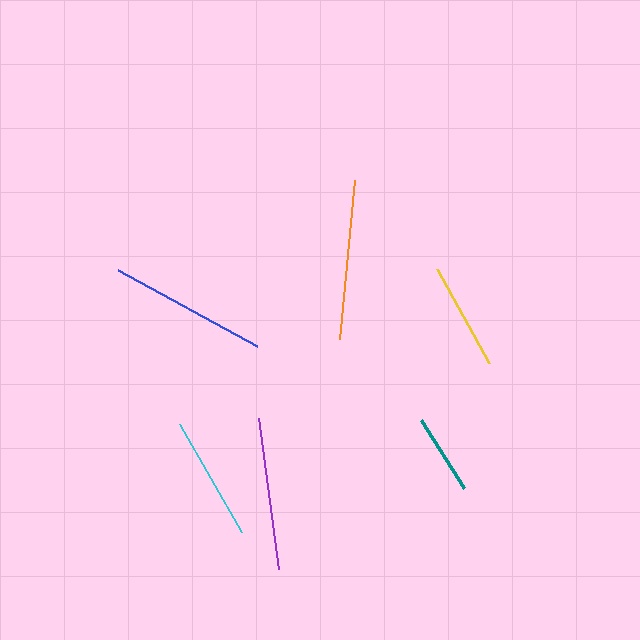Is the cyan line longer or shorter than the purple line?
The purple line is longer than the cyan line.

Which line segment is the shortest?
The teal line is the shortest at approximately 81 pixels.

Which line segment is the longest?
The orange line is the longest at approximately 159 pixels.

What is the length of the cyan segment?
The cyan segment is approximately 124 pixels long.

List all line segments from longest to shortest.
From longest to shortest: orange, blue, purple, cyan, yellow, teal.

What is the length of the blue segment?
The blue segment is approximately 158 pixels long.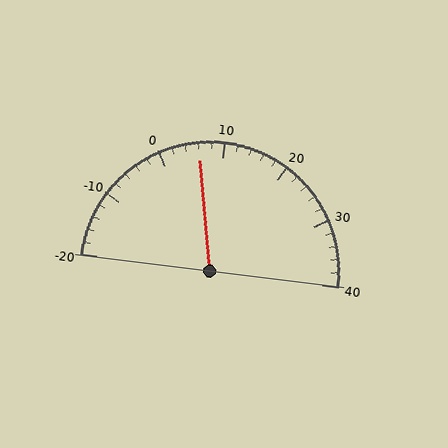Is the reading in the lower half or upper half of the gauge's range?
The reading is in the lower half of the range (-20 to 40).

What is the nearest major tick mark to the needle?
The nearest major tick mark is 10.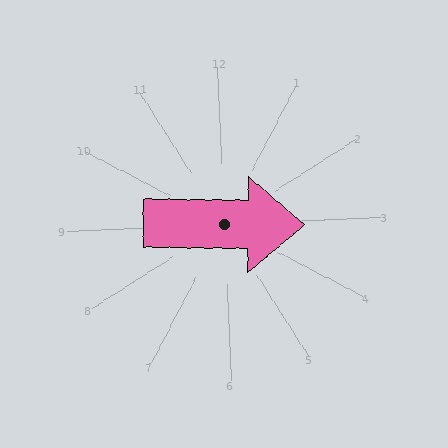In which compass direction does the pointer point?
East.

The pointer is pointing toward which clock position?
Roughly 3 o'clock.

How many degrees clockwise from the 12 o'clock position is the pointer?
Approximately 93 degrees.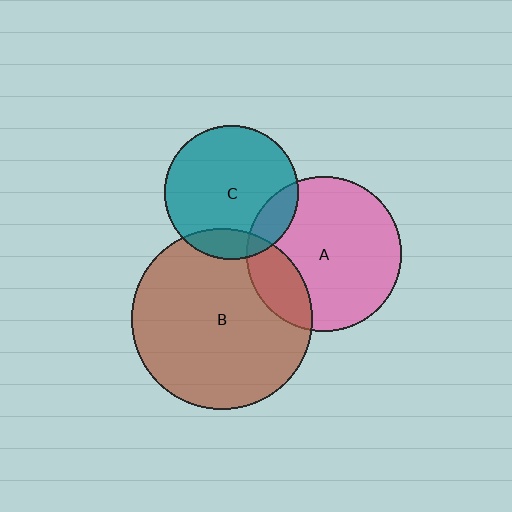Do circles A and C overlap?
Yes.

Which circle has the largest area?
Circle B (brown).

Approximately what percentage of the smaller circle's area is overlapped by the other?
Approximately 15%.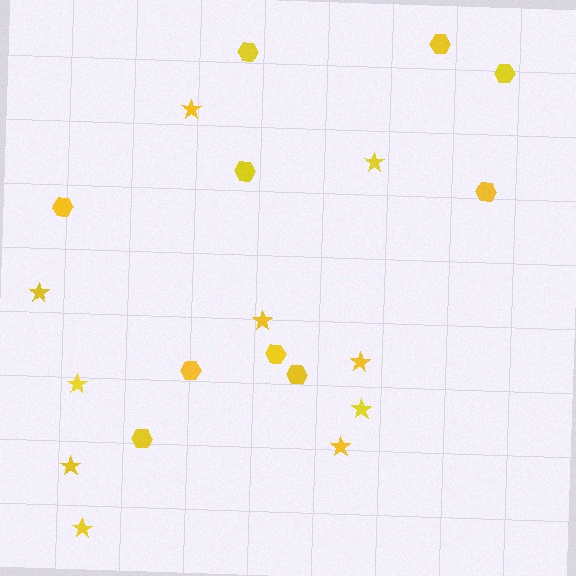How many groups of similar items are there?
There are 2 groups: one group of stars (10) and one group of hexagons (10).